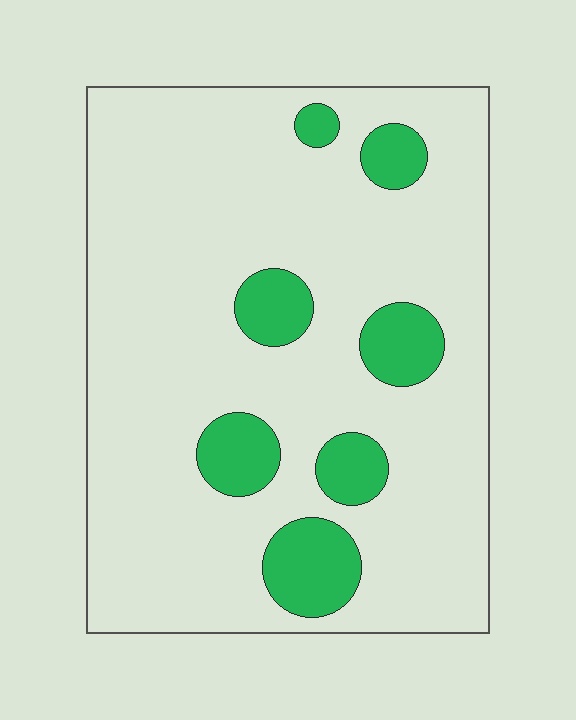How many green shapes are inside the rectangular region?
7.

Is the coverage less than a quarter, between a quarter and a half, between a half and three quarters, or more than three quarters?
Less than a quarter.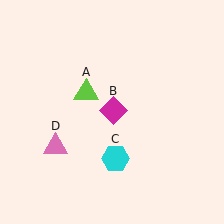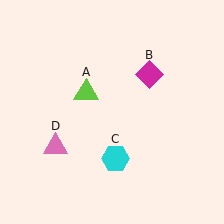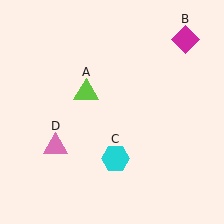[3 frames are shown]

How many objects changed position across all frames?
1 object changed position: magenta diamond (object B).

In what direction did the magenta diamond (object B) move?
The magenta diamond (object B) moved up and to the right.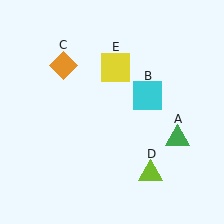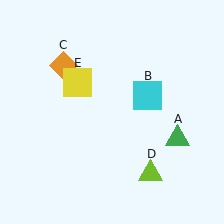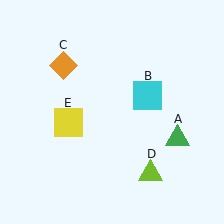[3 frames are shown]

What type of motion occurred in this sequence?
The yellow square (object E) rotated counterclockwise around the center of the scene.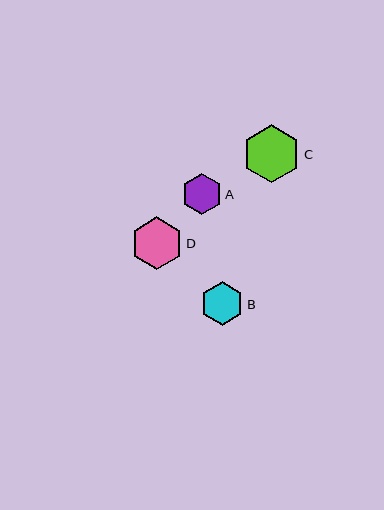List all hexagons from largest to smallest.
From largest to smallest: C, D, B, A.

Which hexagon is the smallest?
Hexagon A is the smallest with a size of approximately 41 pixels.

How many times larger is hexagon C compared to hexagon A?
Hexagon C is approximately 1.4 times the size of hexagon A.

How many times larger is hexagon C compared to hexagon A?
Hexagon C is approximately 1.4 times the size of hexagon A.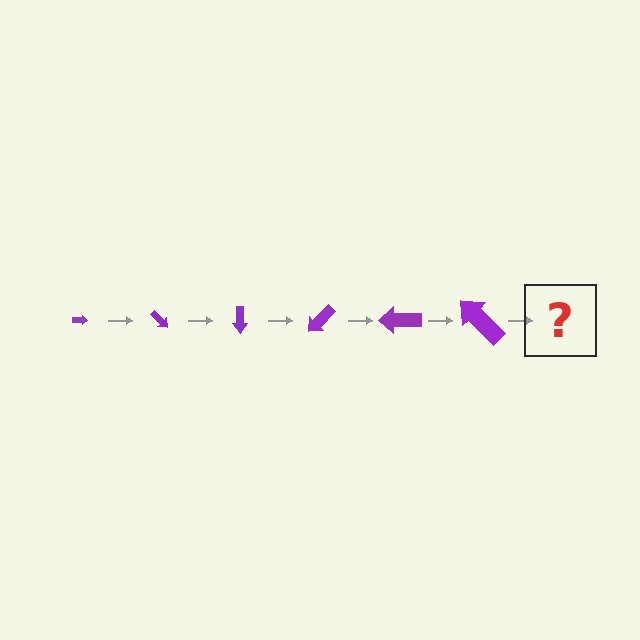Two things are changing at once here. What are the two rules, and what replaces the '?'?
The two rules are that the arrow grows larger each step and it rotates 45 degrees each step. The '?' should be an arrow, larger than the previous one and rotated 270 degrees from the start.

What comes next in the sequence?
The next element should be an arrow, larger than the previous one and rotated 270 degrees from the start.